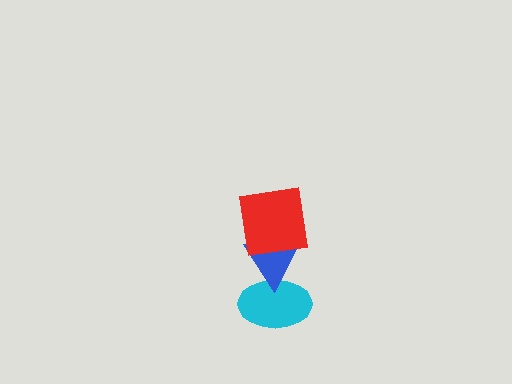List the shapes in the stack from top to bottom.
From top to bottom: the red square, the blue triangle, the cyan ellipse.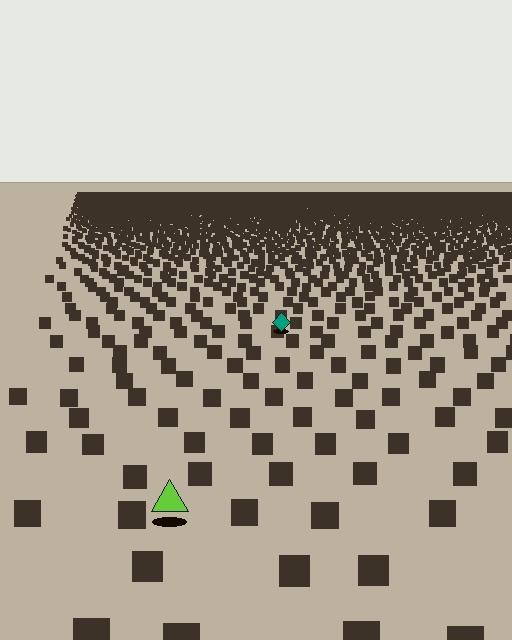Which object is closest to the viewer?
The lime triangle is closest. The texture marks near it are larger and more spread out.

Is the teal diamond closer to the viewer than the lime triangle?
No. The lime triangle is closer — you can tell from the texture gradient: the ground texture is coarser near it.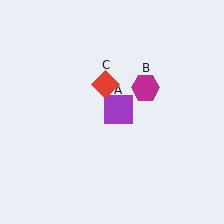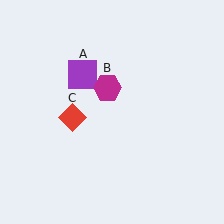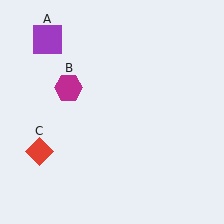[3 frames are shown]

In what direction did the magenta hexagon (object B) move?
The magenta hexagon (object B) moved left.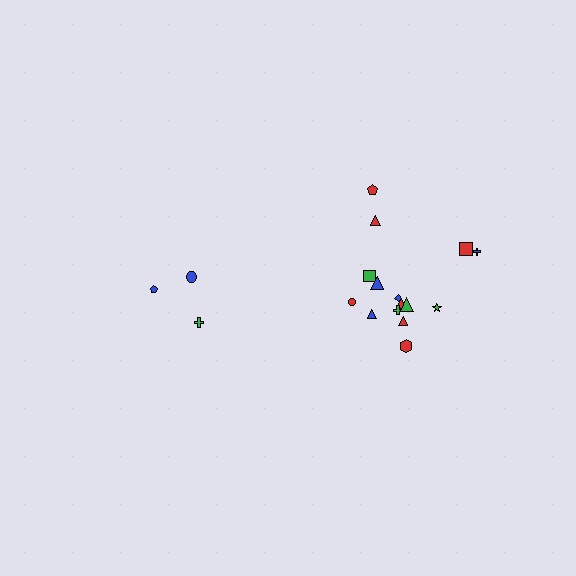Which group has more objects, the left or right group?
The right group.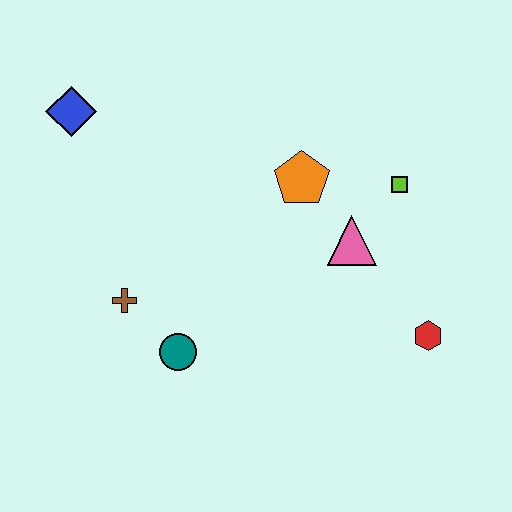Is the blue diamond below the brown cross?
No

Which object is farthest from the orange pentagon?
The blue diamond is farthest from the orange pentagon.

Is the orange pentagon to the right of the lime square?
No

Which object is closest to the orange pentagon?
The pink triangle is closest to the orange pentagon.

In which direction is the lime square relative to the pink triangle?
The lime square is above the pink triangle.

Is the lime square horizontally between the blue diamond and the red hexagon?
Yes